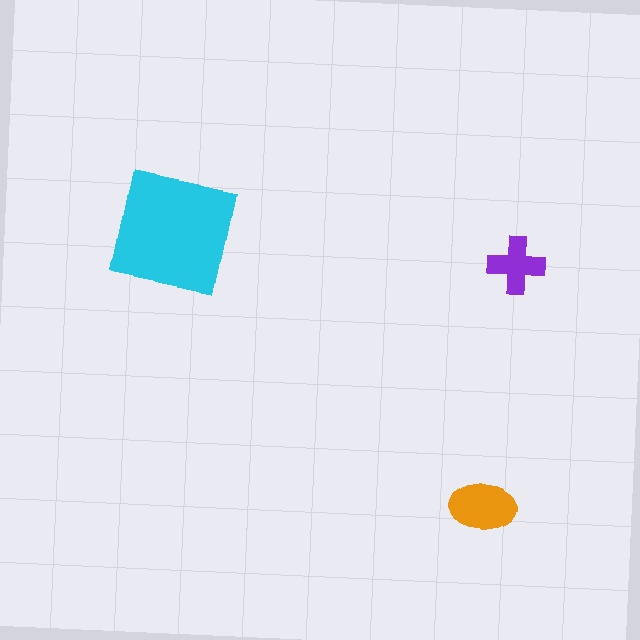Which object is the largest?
The cyan square.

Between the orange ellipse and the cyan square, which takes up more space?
The cyan square.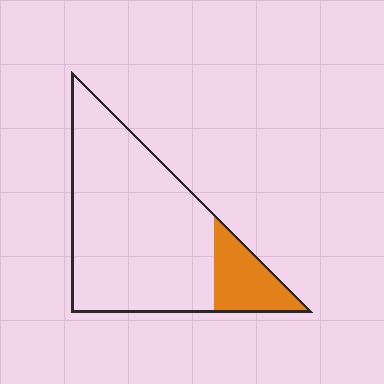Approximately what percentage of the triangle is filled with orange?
Approximately 15%.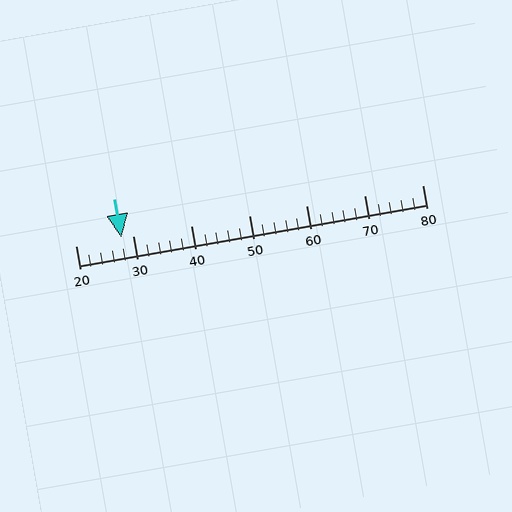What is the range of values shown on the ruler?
The ruler shows values from 20 to 80.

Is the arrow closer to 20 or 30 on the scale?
The arrow is closer to 30.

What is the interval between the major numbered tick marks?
The major tick marks are spaced 10 units apart.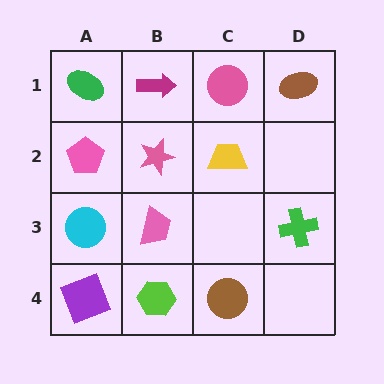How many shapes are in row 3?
3 shapes.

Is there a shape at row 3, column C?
No, that cell is empty.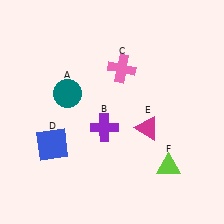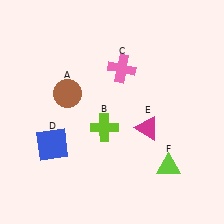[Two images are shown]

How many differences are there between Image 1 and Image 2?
There are 2 differences between the two images.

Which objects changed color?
A changed from teal to brown. B changed from purple to lime.